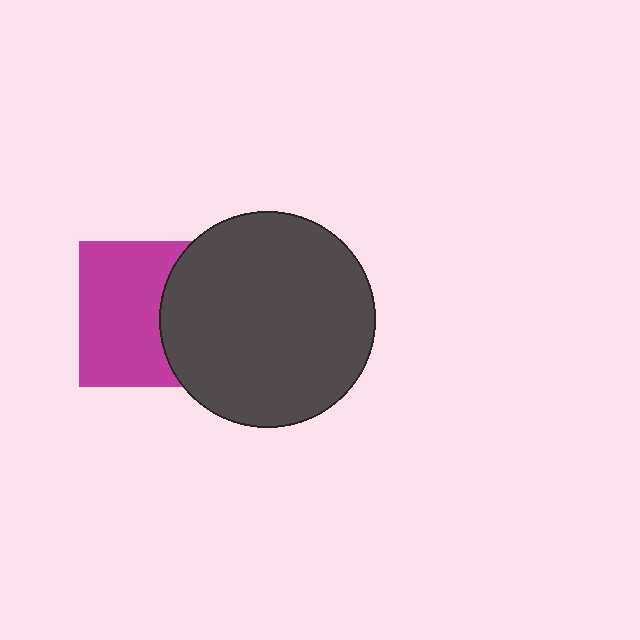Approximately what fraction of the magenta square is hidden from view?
Roughly 39% of the magenta square is hidden behind the dark gray circle.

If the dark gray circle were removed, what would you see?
You would see the complete magenta square.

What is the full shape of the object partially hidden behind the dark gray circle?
The partially hidden object is a magenta square.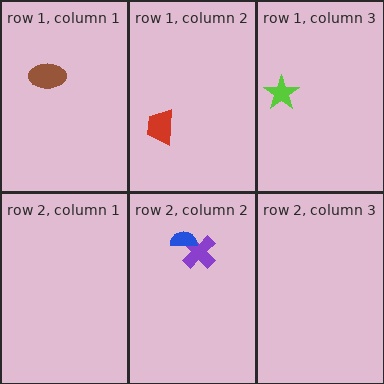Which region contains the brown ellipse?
The row 1, column 1 region.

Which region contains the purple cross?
The row 2, column 2 region.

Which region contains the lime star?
The row 1, column 3 region.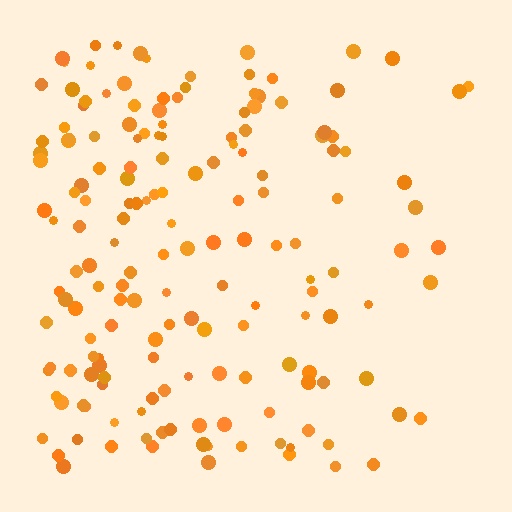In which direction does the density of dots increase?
From right to left, with the left side densest.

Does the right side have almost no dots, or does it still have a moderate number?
Still a moderate number, just noticeably fewer than the left.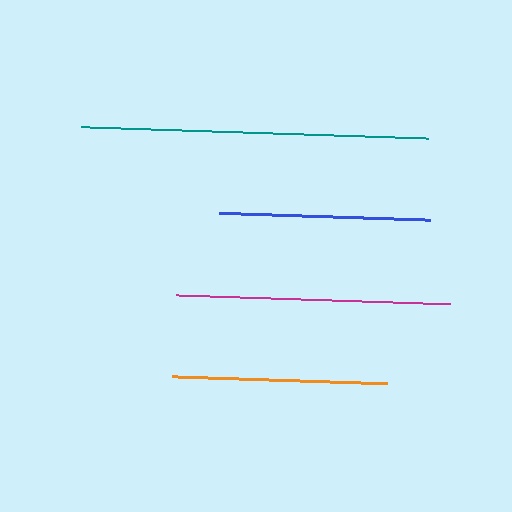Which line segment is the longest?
The teal line is the longest at approximately 347 pixels.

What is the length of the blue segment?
The blue segment is approximately 211 pixels long.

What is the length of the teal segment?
The teal segment is approximately 347 pixels long.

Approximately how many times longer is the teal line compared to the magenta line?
The teal line is approximately 1.3 times the length of the magenta line.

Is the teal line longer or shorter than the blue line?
The teal line is longer than the blue line.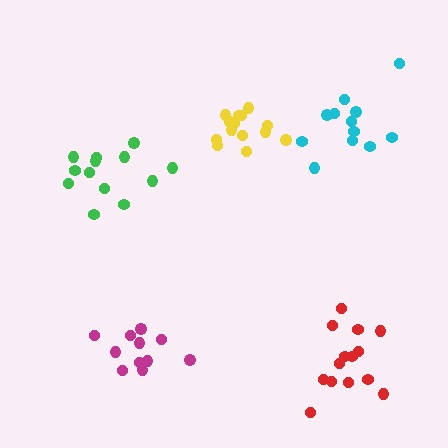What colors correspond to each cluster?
The clusters are colored: magenta, yellow, red, green, cyan.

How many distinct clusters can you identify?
There are 5 distinct clusters.